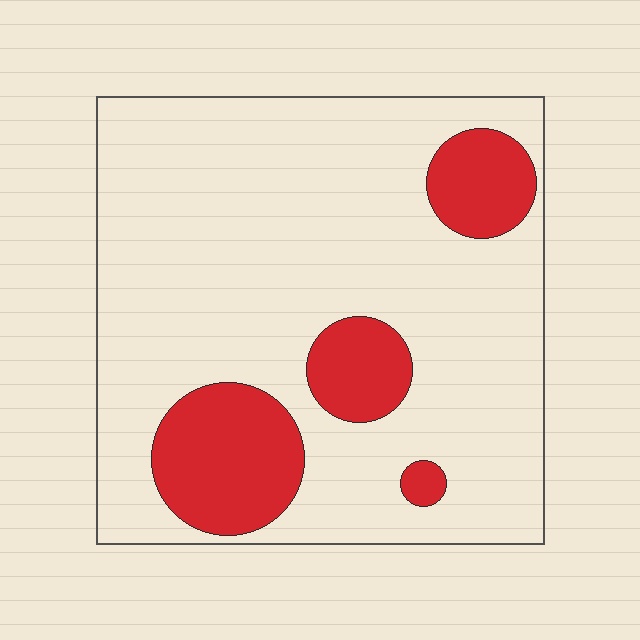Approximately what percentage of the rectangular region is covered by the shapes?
Approximately 20%.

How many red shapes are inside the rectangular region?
4.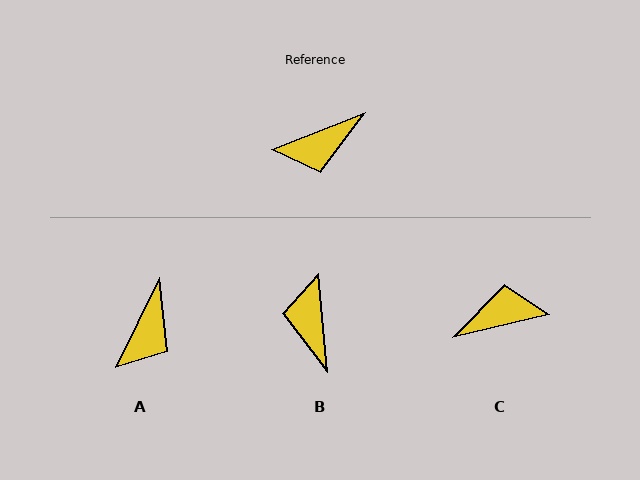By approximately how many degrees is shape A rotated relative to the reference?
Approximately 43 degrees counter-clockwise.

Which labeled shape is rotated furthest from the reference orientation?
C, about 172 degrees away.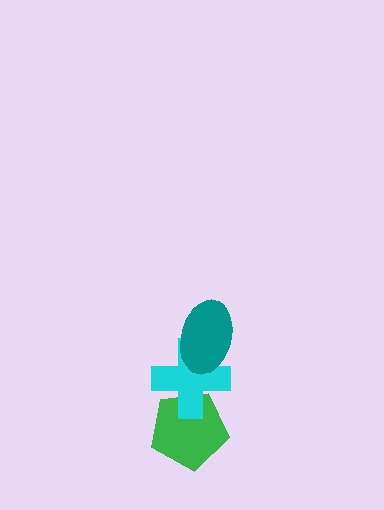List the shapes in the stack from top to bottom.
From top to bottom: the teal ellipse, the cyan cross, the green pentagon.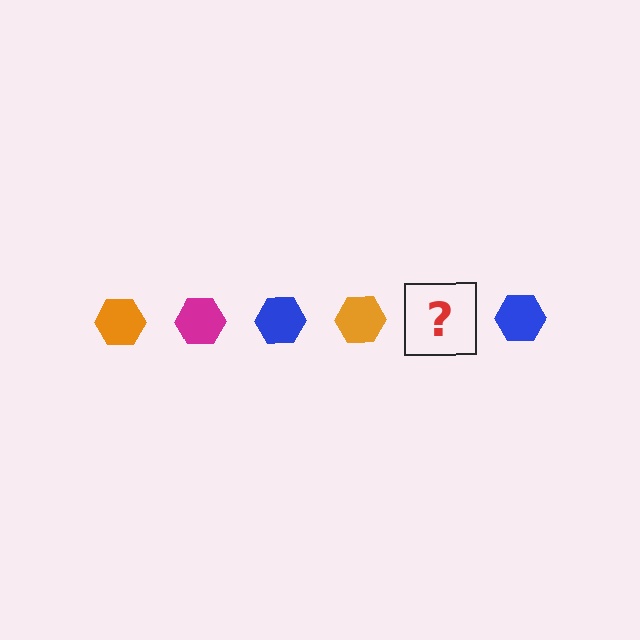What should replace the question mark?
The question mark should be replaced with a magenta hexagon.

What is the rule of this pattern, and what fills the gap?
The rule is that the pattern cycles through orange, magenta, blue hexagons. The gap should be filled with a magenta hexagon.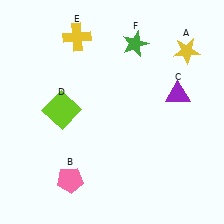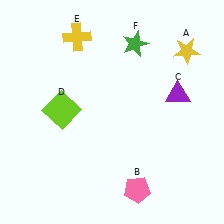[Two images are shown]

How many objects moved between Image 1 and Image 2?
1 object moved between the two images.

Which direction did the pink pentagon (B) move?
The pink pentagon (B) moved right.